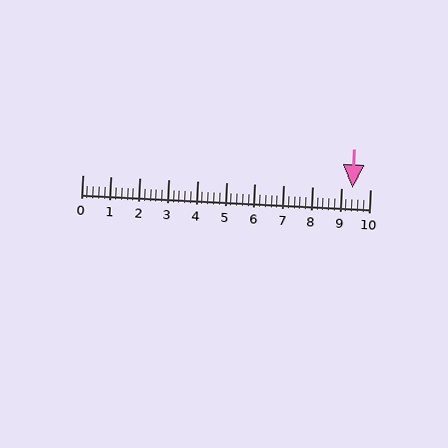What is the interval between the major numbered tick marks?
The major tick marks are spaced 1 units apart.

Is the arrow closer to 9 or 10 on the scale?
The arrow is closer to 9.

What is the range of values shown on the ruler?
The ruler shows values from 0 to 10.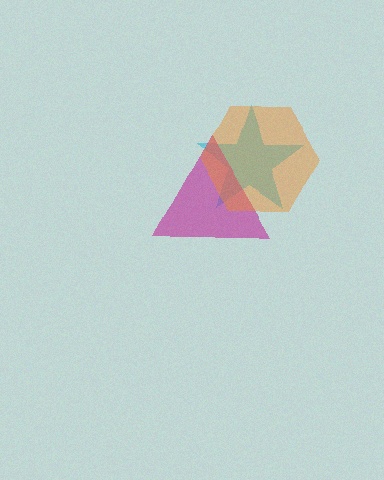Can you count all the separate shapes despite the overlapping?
Yes, there are 3 separate shapes.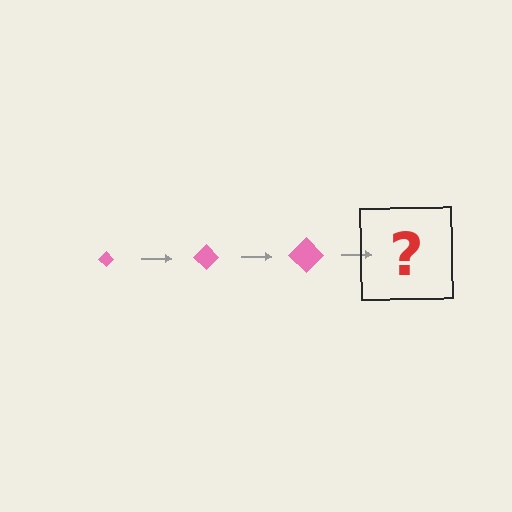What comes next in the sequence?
The next element should be a pink diamond, larger than the previous one.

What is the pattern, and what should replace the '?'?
The pattern is that the diamond gets progressively larger each step. The '?' should be a pink diamond, larger than the previous one.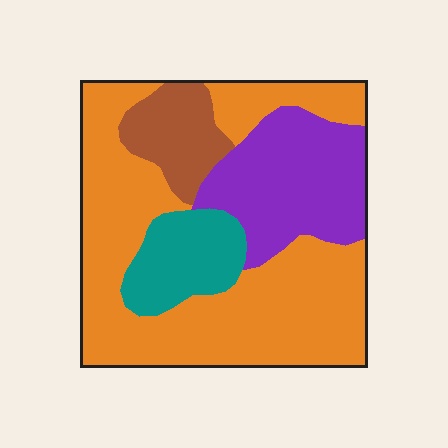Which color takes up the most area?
Orange, at roughly 55%.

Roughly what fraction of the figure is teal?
Teal covers about 10% of the figure.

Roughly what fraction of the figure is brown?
Brown takes up less than a quarter of the figure.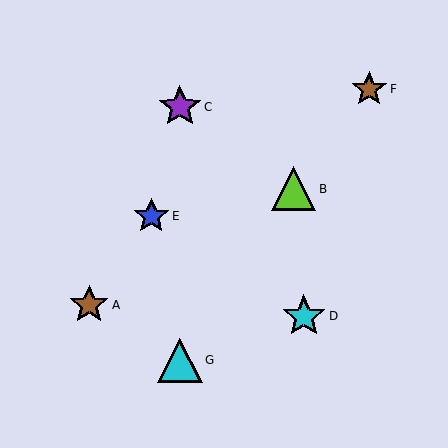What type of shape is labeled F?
Shape F is a brown star.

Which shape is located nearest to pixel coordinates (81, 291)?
The brown star (labeled A) at (89, 305) is nearest to that location.